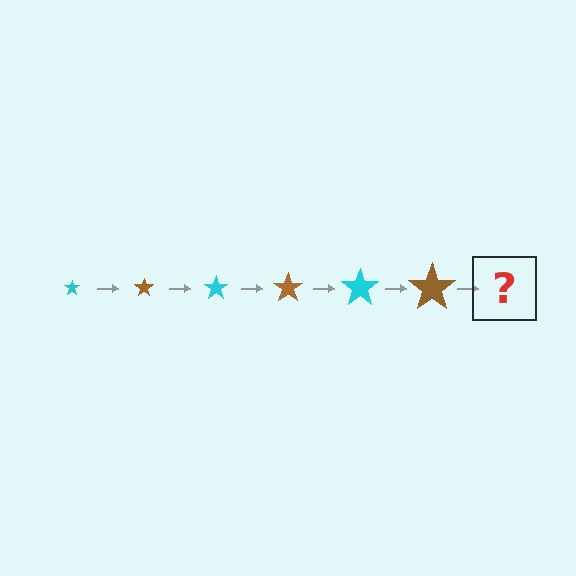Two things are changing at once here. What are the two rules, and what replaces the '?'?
The two rules are that the star grows larger each step and the color cycles through cyan and brown. The '?' should be a cyan star, larger than the previous one.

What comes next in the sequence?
The next element should be a cyan star, larger than the previous one.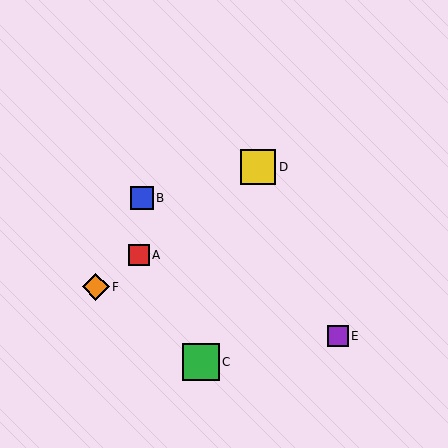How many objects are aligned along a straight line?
3 objects (A, D, F) are aligned along a straight line.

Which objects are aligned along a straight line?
Objects A, D, F are aligned along a straight line.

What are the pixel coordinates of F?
Object F is at (96, 287).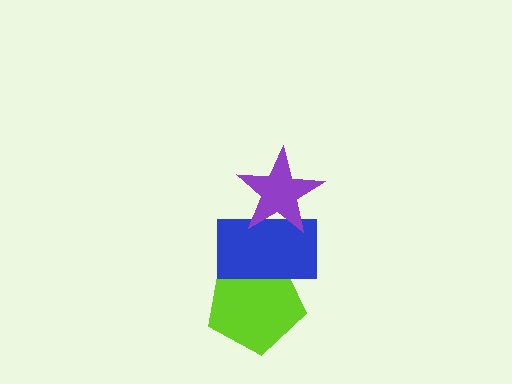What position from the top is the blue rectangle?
The blue rectangle is 2nd from the top.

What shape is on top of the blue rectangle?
The purple star is on top of the blue rectangle.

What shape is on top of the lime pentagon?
The blue rectangle is on top of the lime pentagon.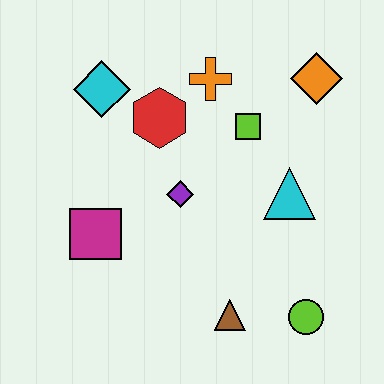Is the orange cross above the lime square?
Yes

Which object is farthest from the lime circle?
The cyan diamond is farthest from the lime circle.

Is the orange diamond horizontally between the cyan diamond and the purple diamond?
No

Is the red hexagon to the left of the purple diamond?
Yes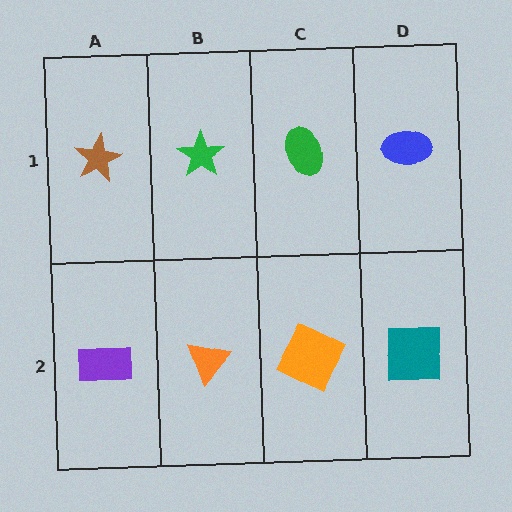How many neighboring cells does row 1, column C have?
3.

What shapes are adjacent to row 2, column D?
A blue ellipse (row 1, column D), an orange square (row 2, column C).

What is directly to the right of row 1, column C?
A blue ellipse.